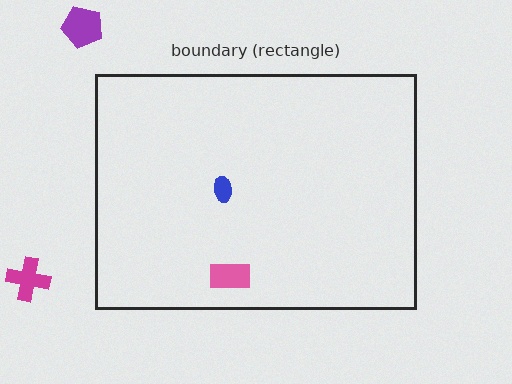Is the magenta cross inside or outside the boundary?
Outside.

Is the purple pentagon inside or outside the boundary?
Outside.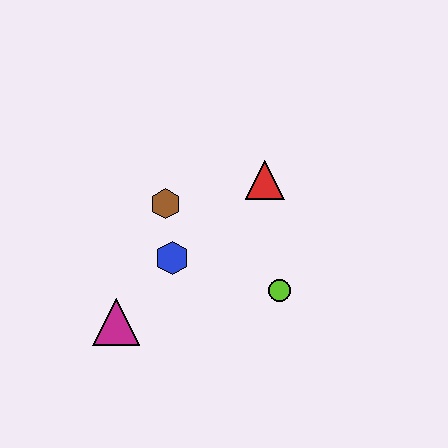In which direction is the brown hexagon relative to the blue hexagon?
The brown hexagon is above the blue hexagon.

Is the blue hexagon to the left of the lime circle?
Yes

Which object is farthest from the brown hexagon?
The lime circle is farthest from the brown hexagon.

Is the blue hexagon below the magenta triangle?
No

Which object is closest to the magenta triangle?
The blue hexagon is closest to the magenta triangle.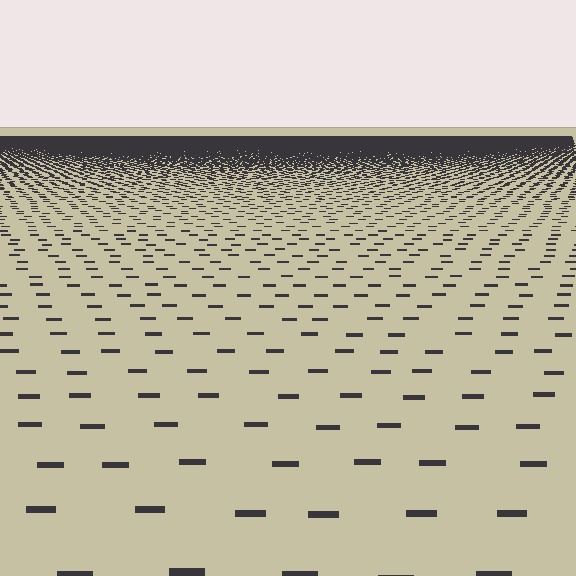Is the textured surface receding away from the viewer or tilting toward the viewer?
The surface is receding away from the viewer. Texture elements get smaller and denser toward the top.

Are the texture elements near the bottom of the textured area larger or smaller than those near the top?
Larger. Near the bottom, elements are closer to the viewer and appear at a bigger on-screen size.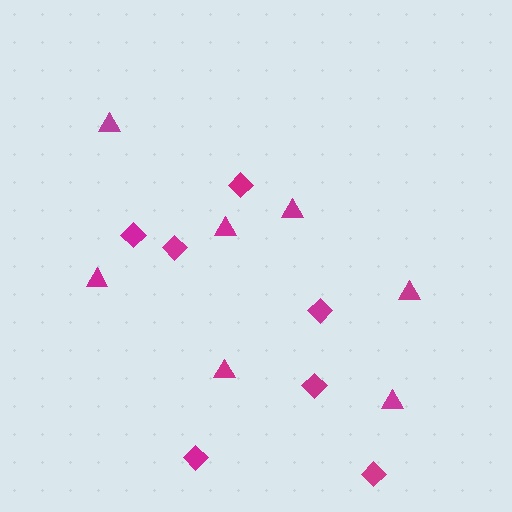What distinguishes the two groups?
There are 2 groups: one group of diamonds (7) and one group of triangles (7).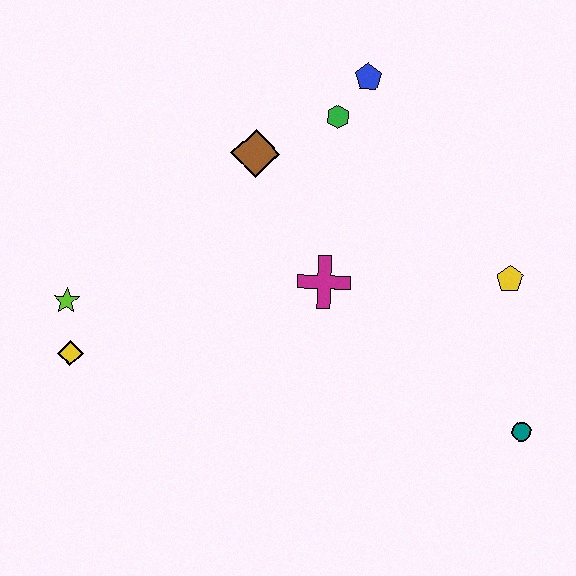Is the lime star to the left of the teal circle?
Yes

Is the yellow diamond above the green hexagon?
No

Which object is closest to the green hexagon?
The blue pentagon is closest to the green hexagon.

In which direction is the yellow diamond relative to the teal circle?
The yellow diamond is to the left of the teal circle.